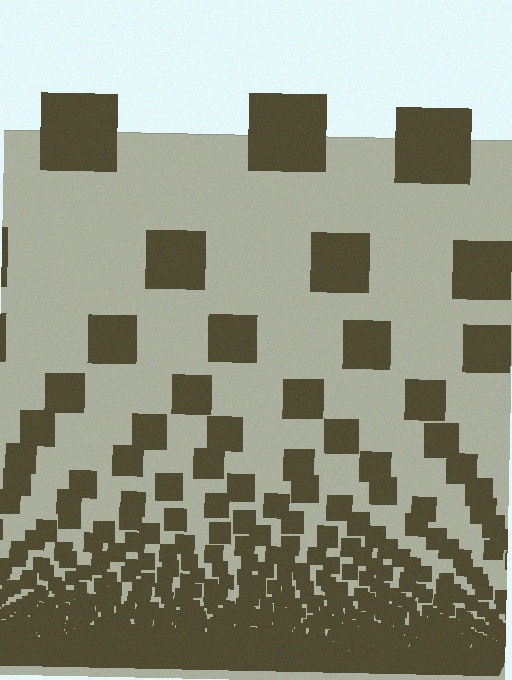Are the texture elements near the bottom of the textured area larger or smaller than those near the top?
Smaller. The gradient is inverted — elements near the bottom are smaller and denser.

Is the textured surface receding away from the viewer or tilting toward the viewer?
The surface appears to tilt toward the viewer. Texture elements get larger and sparser toward the top.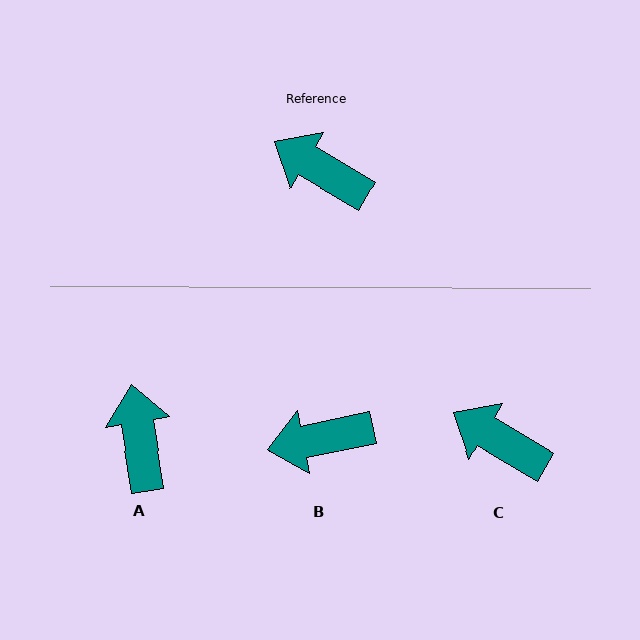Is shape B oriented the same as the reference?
No, it is off by about 43 degrees.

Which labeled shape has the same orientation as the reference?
C.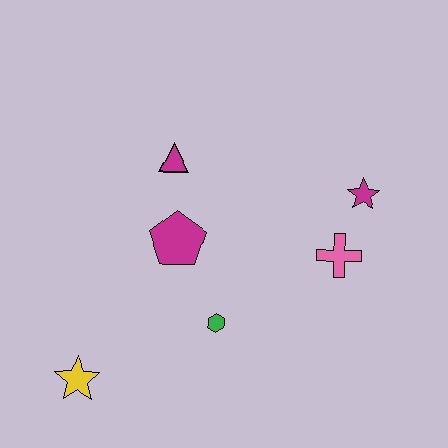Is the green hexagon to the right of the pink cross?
No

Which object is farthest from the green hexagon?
The magenta star is farthest from the green hexagon.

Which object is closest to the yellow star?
The green hexagon is closest to the yellow star.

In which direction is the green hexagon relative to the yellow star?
The green hexagon is to the right of the yellow star.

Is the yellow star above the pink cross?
No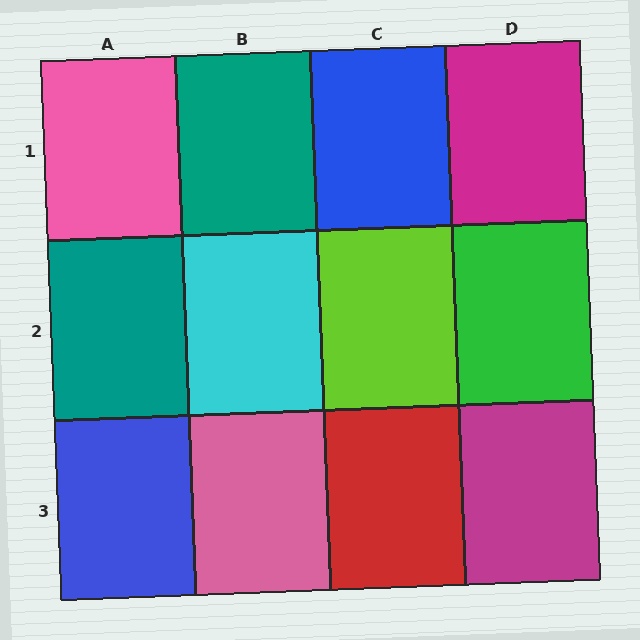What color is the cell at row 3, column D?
Magenta.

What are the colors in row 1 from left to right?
Pink, teal, blue, magenta.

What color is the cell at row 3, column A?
Blue.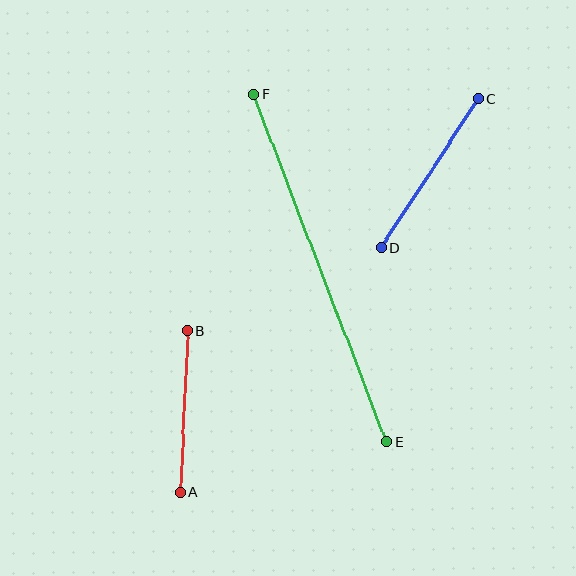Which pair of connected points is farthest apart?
Points E and F are farthest apart.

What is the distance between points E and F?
The distance is approximately 372 pixels.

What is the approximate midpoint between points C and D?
The midpoint is at approximately (430, 173) pixels.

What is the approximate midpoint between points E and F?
The midpoint is at approximately (320, 268) pixels.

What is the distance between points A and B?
The distance is approximately 162 pixels.